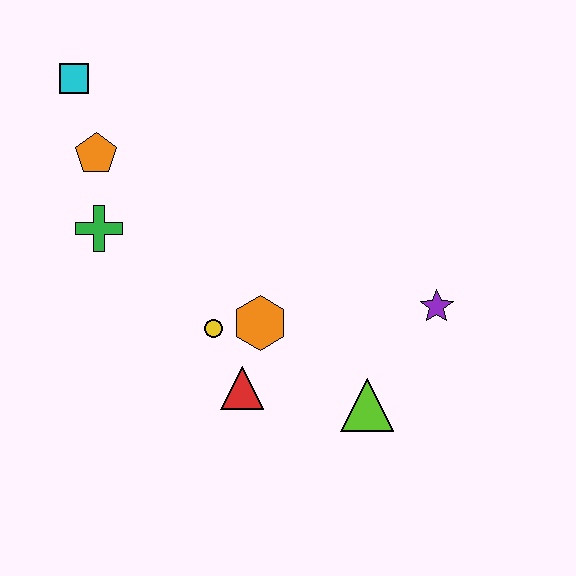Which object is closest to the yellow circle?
The orange hexagon is closest to the yellow circle.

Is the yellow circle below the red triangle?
No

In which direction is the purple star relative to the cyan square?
The purple star is to the right of the cyan square.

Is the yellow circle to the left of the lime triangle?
Yes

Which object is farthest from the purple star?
The cyan square is farthest from the purple star.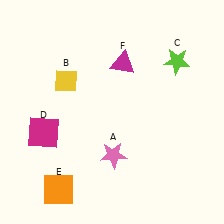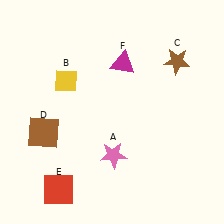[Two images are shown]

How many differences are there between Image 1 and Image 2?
There are 3 differences between the two images.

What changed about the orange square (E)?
In Image 1, E is orange. In Image 2, it changed to red.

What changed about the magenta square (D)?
In Image 1, D is magenta. In Image 2, it changed to brown.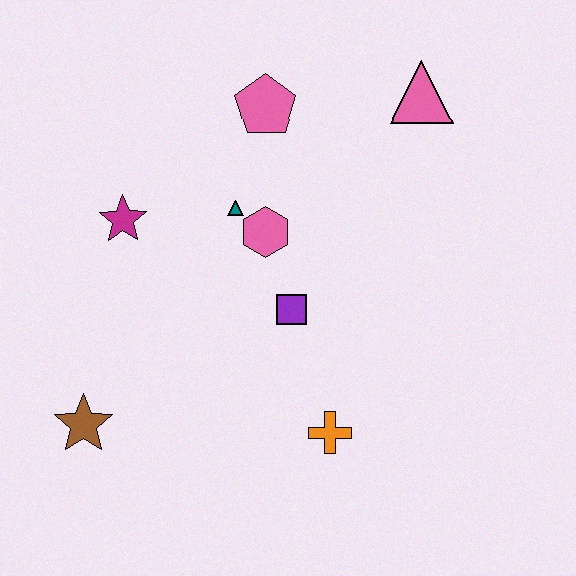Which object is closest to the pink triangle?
The pink pentagon is closest to the pink triangle.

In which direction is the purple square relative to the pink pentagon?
The purple square is below the pink pentagon.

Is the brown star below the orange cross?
No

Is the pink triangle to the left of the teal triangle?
No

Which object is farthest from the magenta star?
The pink triangle is farthest from the magenta star.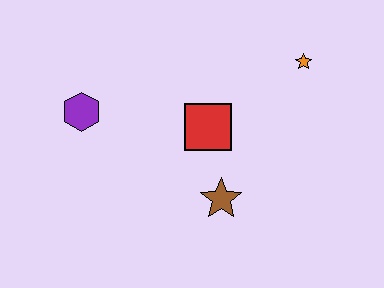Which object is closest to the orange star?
The red square is closest to the orange star.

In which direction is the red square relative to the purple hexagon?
The red square is to the right of the purple hexagon.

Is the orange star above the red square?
Yes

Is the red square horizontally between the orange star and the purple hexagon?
Yes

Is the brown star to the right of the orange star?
No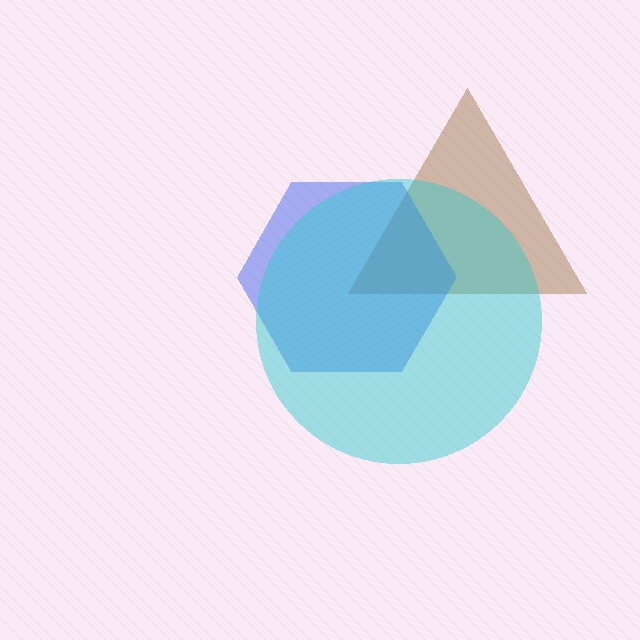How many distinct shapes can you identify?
There are 3 distinct shapes: a brown triangle, a blue hexagon, a cyan circle.